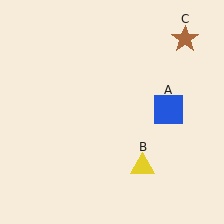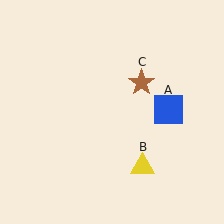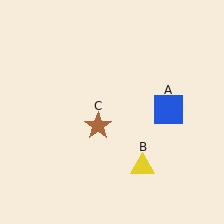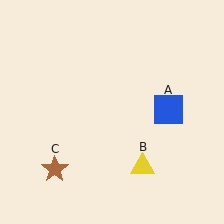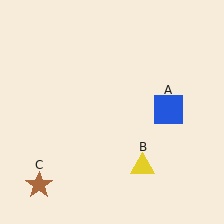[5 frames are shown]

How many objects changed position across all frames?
1 object changed position: brown star (object C).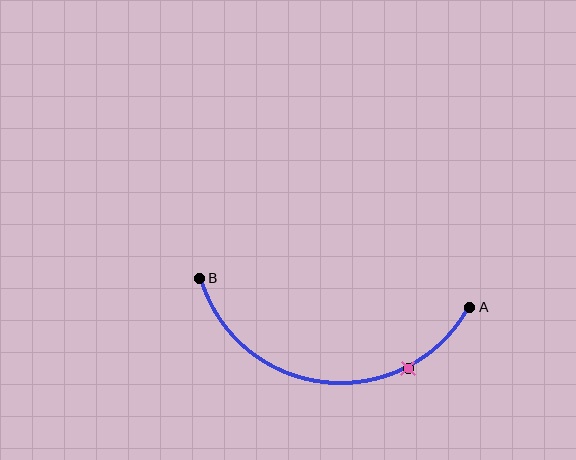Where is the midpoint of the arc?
The arc midpoint is the point on the curve farthest from the straight line joining A and B. It sits below that line.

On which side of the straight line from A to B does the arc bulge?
The arc bulges below the straight line connecting A and B.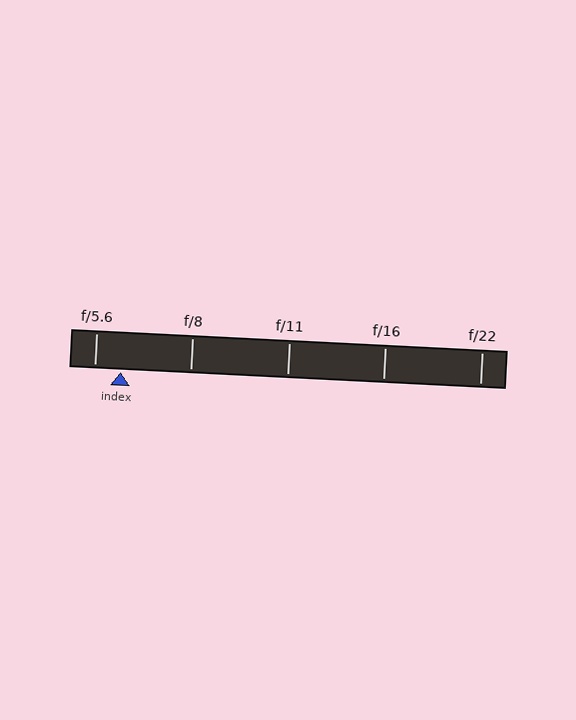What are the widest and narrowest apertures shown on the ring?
The widest aperture shown is f/5.6 and the narrowest is f/22.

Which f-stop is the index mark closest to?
The index mark is closest to f/5.6.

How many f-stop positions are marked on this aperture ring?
There are 5 f-stop positions marked.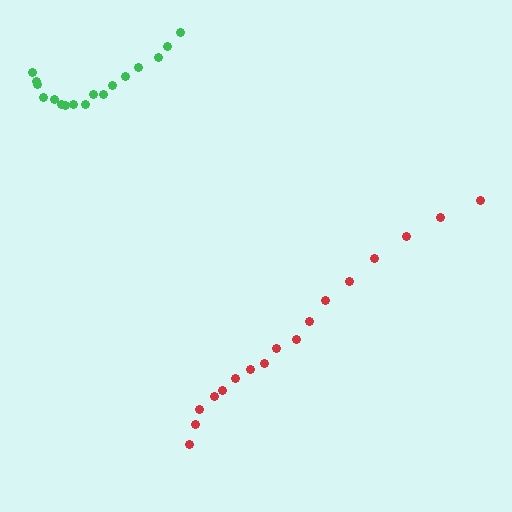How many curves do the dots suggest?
There are 2 distinct paths.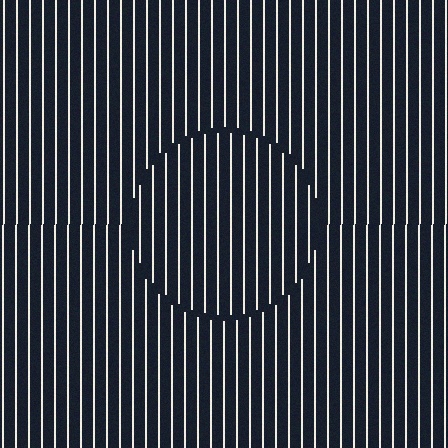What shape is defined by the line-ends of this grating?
An illusory circle. The interior of the shape contains the same grating, shifted by half a period — the contour is defined by the phase discontinuity where line-ends from the inner and outer gratings abut.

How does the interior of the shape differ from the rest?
The interior of the shape contains the same grating, shifted by half a period — the contour is defined by the phase discontinuity where line-ends from the inner and outer gratings abut.